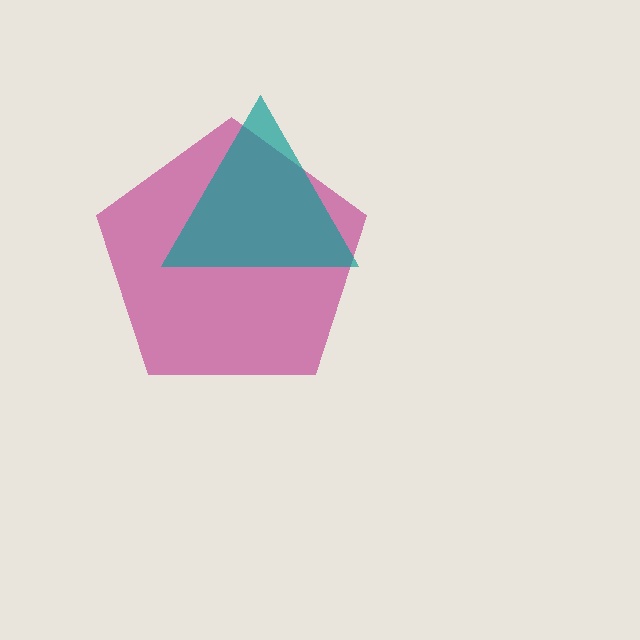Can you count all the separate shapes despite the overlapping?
Yes, there are 2 separate shapes.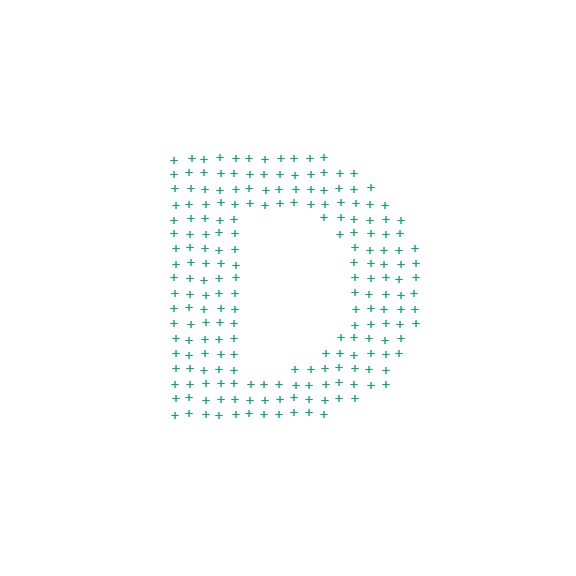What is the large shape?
The large shape is the letter D.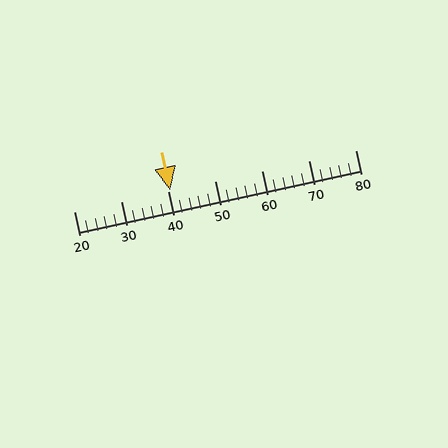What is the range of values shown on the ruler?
The ruler shows values from 20 to 80.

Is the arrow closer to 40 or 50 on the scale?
The arrow is closer to 40.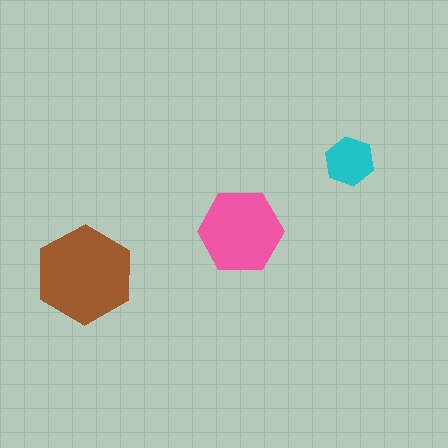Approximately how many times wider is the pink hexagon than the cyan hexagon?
About 1.5 times wider.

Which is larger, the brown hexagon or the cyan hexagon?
The brown one.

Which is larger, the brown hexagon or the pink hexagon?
The brown one.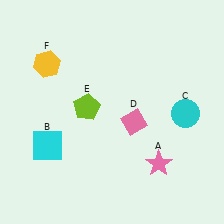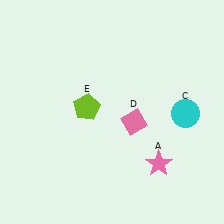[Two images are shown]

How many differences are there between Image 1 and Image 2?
There are 2 differences between the two images.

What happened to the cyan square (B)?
The cyan square (B) was removed in Image 2. It was in the bottom-left area of Image 1.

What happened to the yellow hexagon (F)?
The yellow hexagon (F) was removed in Image 2. It was in the top-left area of Image 1.